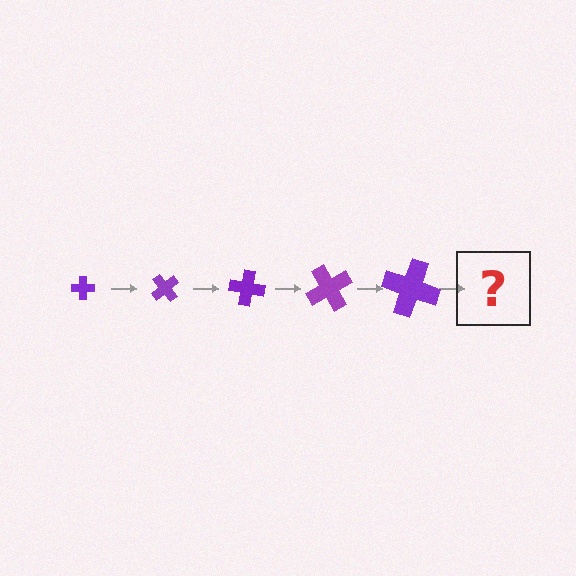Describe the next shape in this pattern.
It should be a cross, larger than the previous one and rotated 250 degrees from the start.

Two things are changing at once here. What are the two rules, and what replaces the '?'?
The two rules are that the cross grows larger each step and it rotates 50 degrees each step. The '?' should be a cross, larger than the previous one and rotated 250 degrees from the start.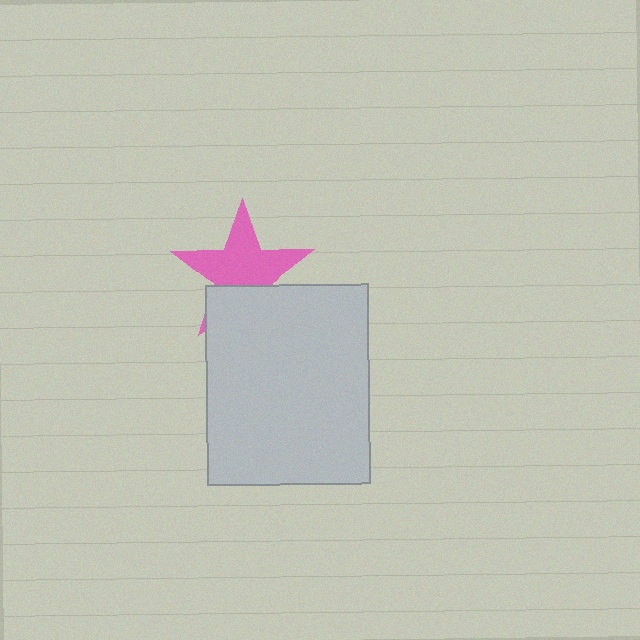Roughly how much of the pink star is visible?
Most of it is visible (roughly 65%).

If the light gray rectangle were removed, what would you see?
You would see the complete pink star.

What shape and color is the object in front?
The object in front is a light gray rectangle.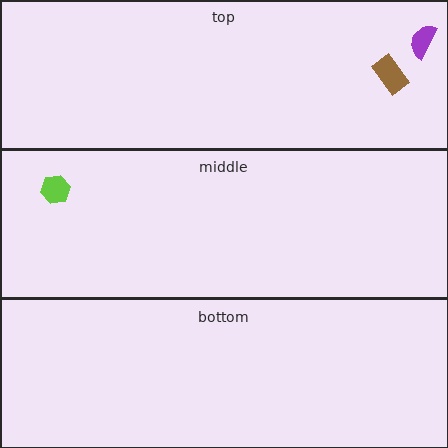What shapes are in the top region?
The brown rectangle, the purple semicircle.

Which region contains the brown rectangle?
The top region.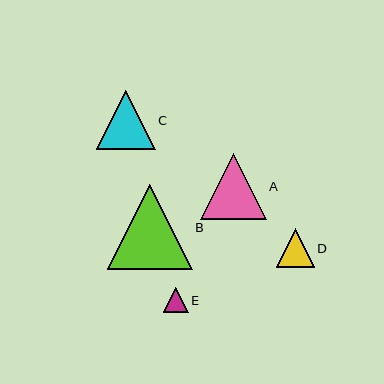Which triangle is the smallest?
Triangle E is the smallest with a size of approximately 25 pixels.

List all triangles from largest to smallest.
From largest to smallest: B, A, C, D, E.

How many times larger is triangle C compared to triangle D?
Triangle C is approximately 1.5 times the size of triangle D.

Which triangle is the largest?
Triangle B is the largest with a size of approximately 85 pixels.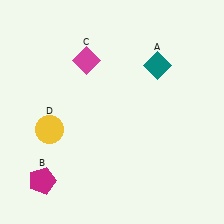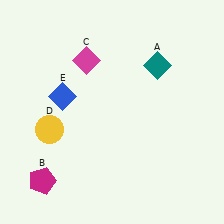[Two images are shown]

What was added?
A blue diamond (E) was added in Image 2.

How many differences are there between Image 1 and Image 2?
There is 1 difference between the two images.